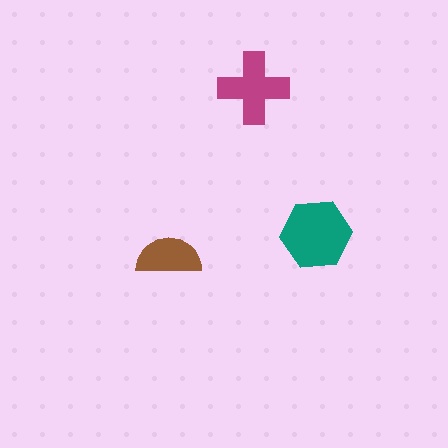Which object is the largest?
The teal hexagon.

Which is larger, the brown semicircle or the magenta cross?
The magenta cross.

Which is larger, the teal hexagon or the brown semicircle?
The teal hexagon.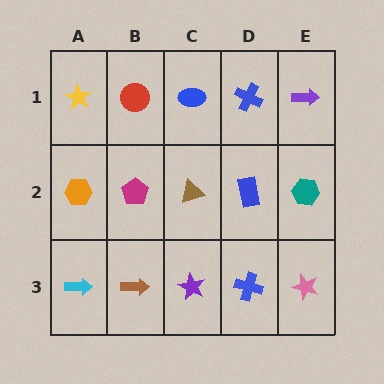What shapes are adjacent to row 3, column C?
A brown triangle (row 2, column C), a brown arrow (row 3, column B), a blue cross (row 3, column D).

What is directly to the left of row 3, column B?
A cyan arrow.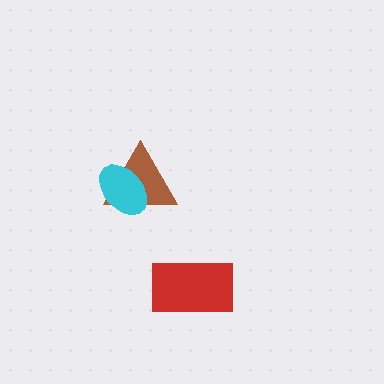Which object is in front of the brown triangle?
The cyan ellipse is in front of the brown triangle.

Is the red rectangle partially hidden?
No, no other shape covers it.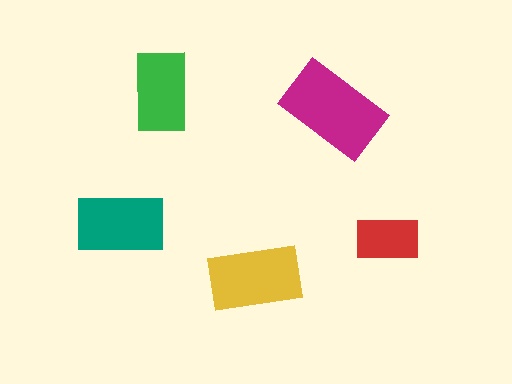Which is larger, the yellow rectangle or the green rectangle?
The yellow one.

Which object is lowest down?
The yellow rectangle is bottommost.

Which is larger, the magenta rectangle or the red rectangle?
The magenta one.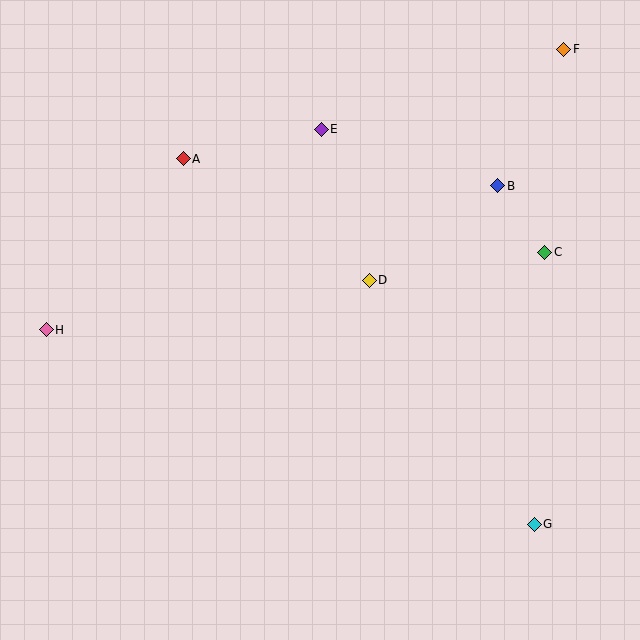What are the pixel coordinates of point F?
Point F is at (564, 49).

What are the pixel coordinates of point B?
Point B is at (498, 186).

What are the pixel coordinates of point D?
Point D is at (369, 280).